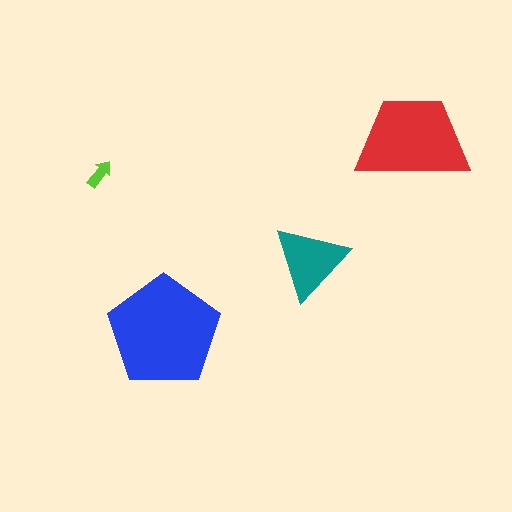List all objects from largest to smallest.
The blue pentagon, the red trapezoid, the teal triangle, the lime arrow.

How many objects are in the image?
There are 4 objects in the image.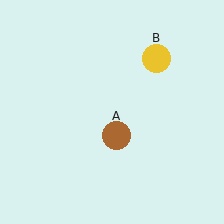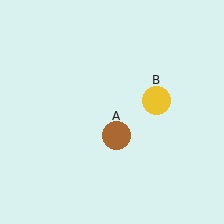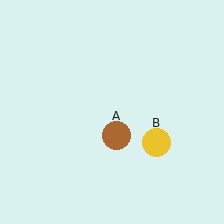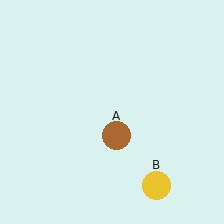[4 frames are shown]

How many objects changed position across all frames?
1 object changed position: yellow circle (object B).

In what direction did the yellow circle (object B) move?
The yellow circle (object B) moved down.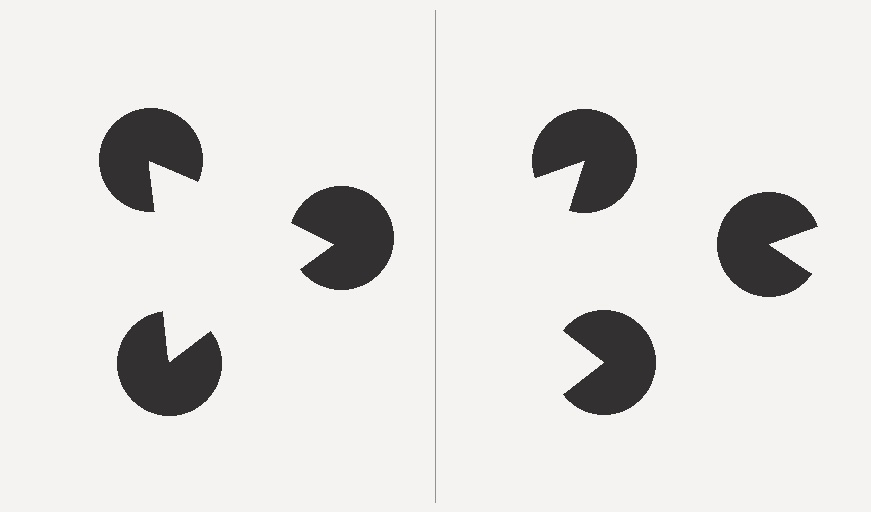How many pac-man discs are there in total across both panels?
6 — 3 on each side.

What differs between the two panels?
The pac-man discs are positioned identically on both sides; only the wedge orientations differ. On the left they align to a triangle; on the right they are misaligned.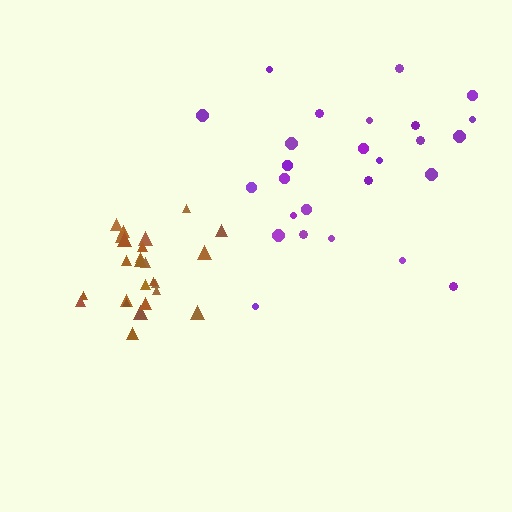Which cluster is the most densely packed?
Brown.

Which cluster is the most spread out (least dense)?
Purple.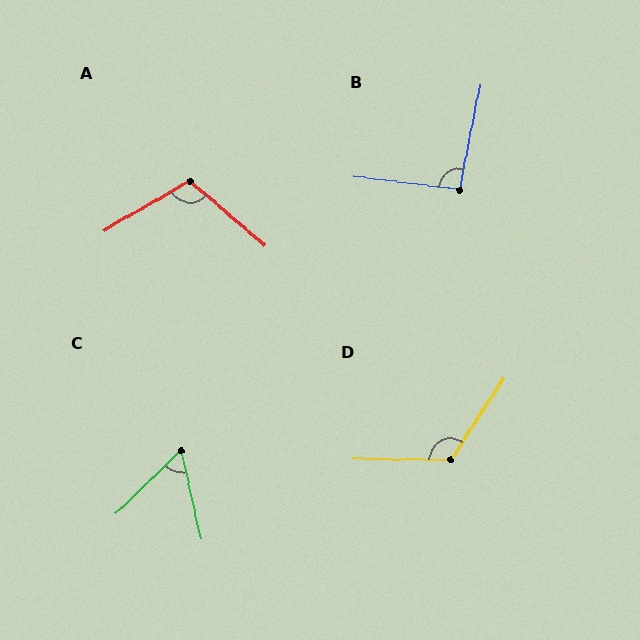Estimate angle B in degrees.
Approximately 94 degrees.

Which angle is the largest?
D, at approximately 123 degrees.